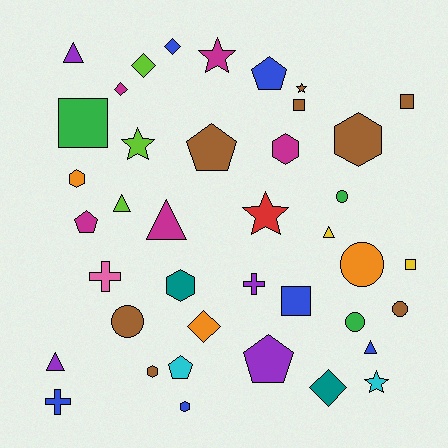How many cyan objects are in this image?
There are 2 cyan objects.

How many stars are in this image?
There are 5 stars.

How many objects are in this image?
There are 40 objects.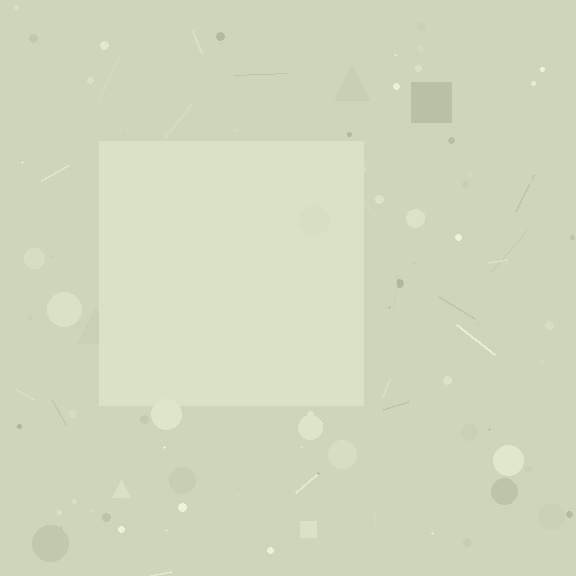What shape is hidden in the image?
A square is hidden in the image.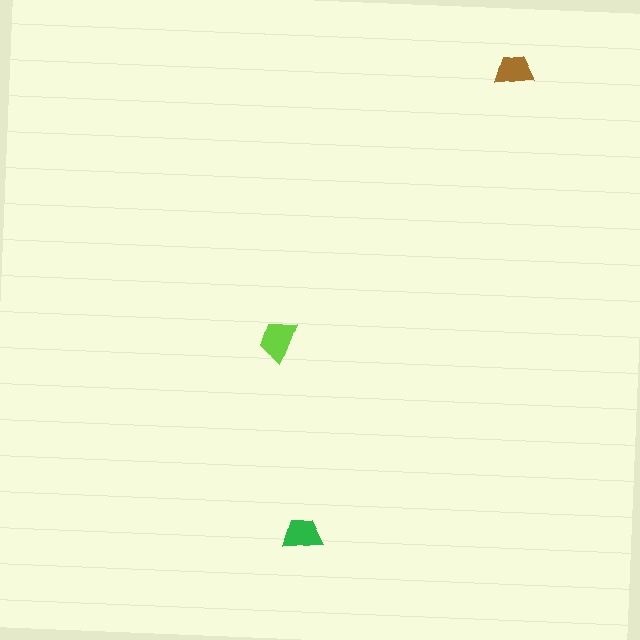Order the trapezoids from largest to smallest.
the lime one, the green one, the brown one.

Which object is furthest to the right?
The brown trapezoid is rightmost.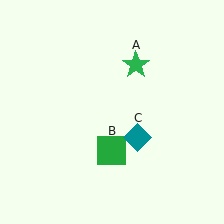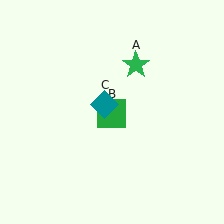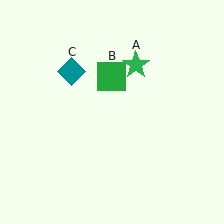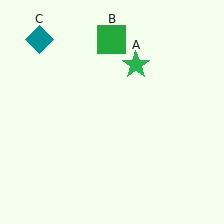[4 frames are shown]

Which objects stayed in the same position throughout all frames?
Green star (object A) remained stationary.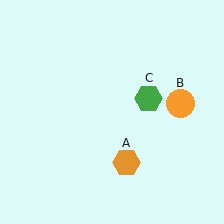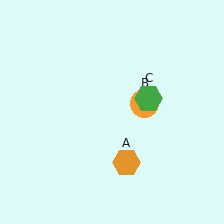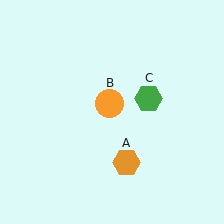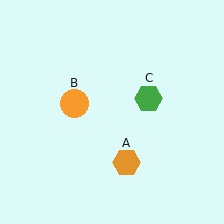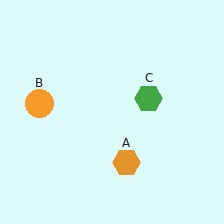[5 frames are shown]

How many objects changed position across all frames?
1 object changed position: orange circle (object B).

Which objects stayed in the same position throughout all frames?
Orange hexagon (object A) and green hexagon (object C) remained stationary.